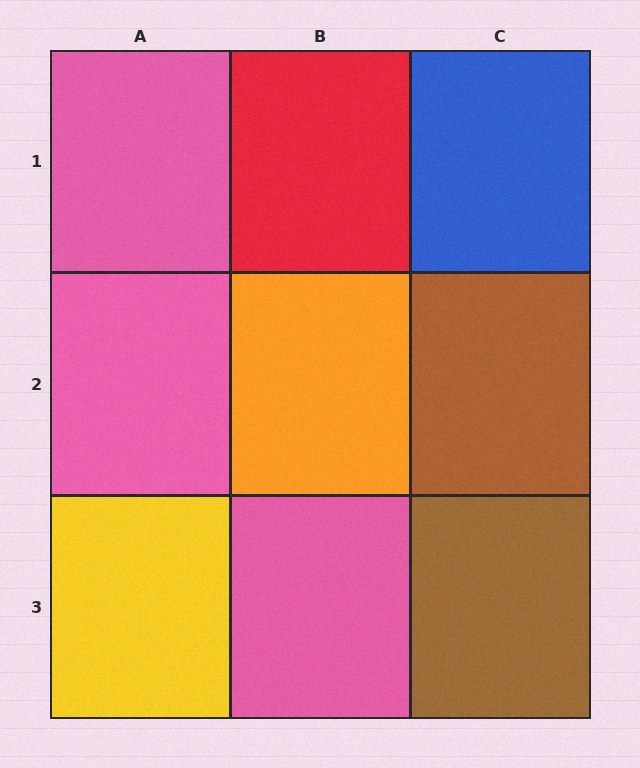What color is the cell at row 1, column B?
Red.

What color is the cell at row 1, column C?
Blue.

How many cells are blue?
1 cell is blue.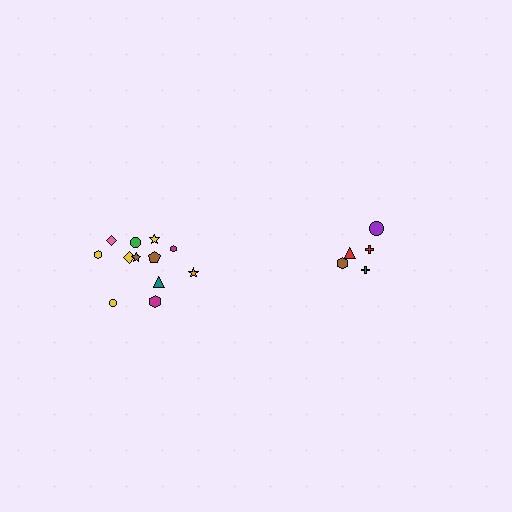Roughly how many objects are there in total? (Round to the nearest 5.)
Roughly 15 objects in total.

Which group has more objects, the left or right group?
The left group.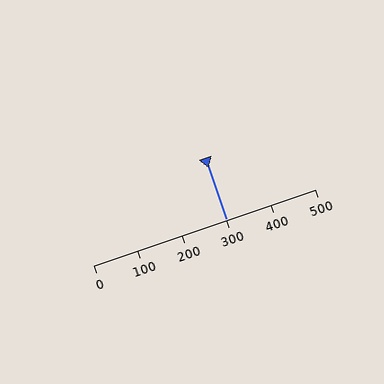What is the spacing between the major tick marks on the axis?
The major ticks are spaced 100 apart.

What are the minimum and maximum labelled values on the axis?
The axis runs from 0 to 500.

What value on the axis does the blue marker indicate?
The marker indicates approximately 300.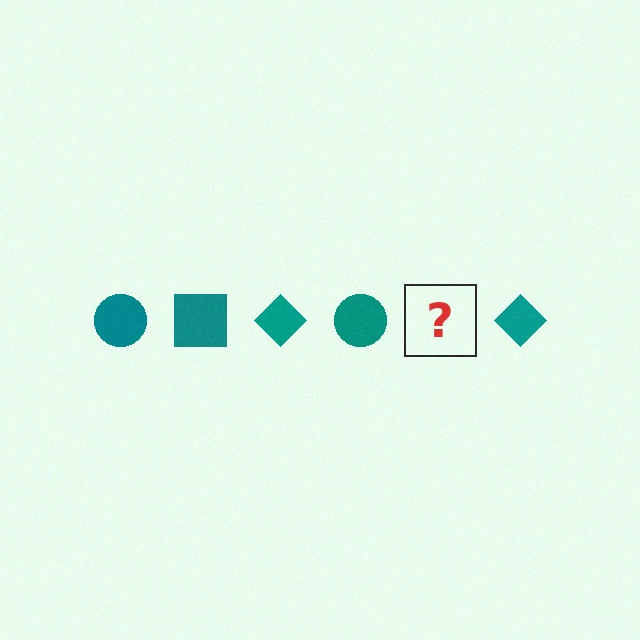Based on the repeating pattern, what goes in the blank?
The blank should be a teal square.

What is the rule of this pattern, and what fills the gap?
The rule is that the pattern cycles through circle, square, diamond shapes in teal. The gap should be filled with a teal square.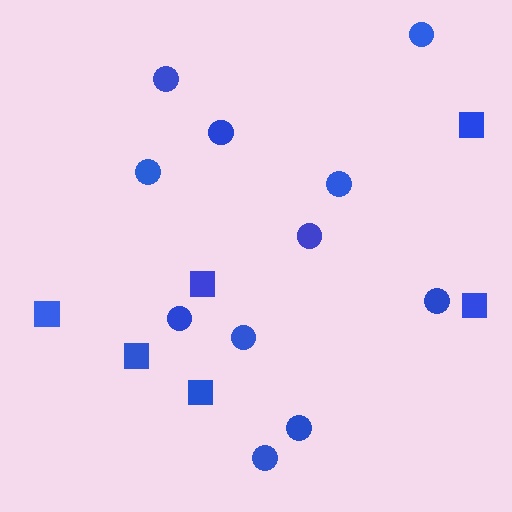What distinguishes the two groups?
There are 2 groups: one group of circles (11) and one group of squares (6).